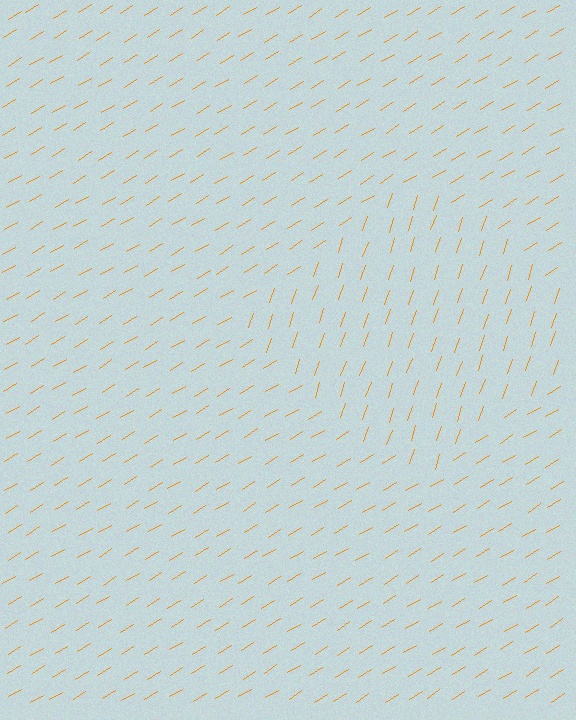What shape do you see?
I see a diamond.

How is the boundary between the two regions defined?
The boundary is defined purely by a change in line orientation (approximately 40 degrees difference). All lines are the same color and thickness.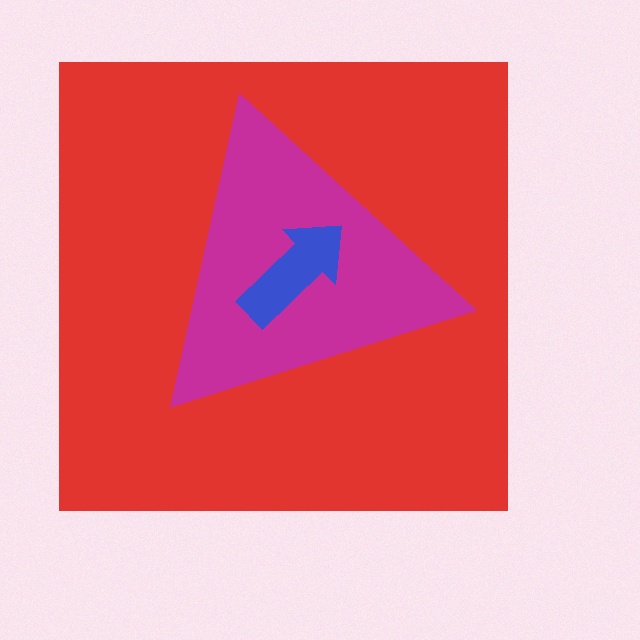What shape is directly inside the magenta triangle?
The blue arrow.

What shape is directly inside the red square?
The magenta triangle.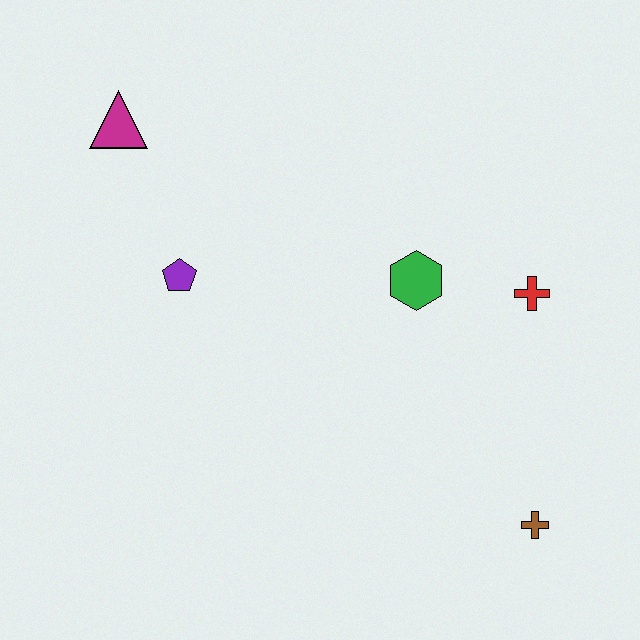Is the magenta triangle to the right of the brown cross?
No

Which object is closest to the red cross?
The green hexagon is closest to the red cross.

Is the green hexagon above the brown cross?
Yes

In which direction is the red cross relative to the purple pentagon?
The red cross is to the right of the purple pentagon.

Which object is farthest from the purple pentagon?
The brown cross is farthest from the purple pentagon.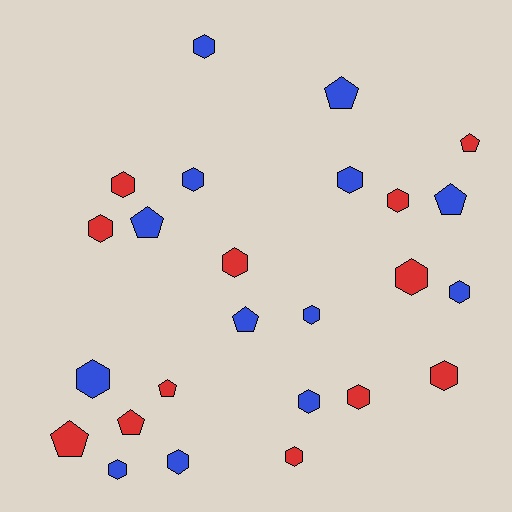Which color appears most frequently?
Blue, with 13 objects.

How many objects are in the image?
There are 25 objects.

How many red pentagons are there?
There are 4 red pentagons.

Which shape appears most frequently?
Hexagon, with 17 objects.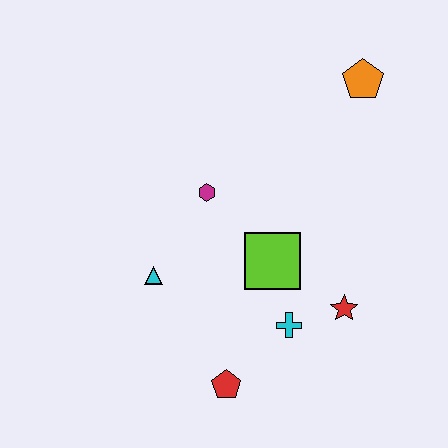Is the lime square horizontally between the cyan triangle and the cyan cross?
Yes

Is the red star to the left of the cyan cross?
No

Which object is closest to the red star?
The cyan cross is closest to the red star.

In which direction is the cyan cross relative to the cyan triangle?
The cyan cross is to the right of the cyan triangle.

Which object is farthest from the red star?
The orange pentagon is farthest from the red star.